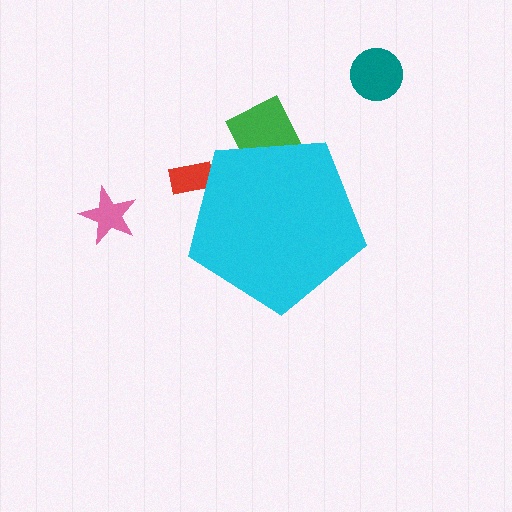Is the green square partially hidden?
Yes, the green square is partially hidden behind the cyan pentagon.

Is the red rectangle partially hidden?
Yes, the red rectangle is partially hidden behind the cyan pentagon.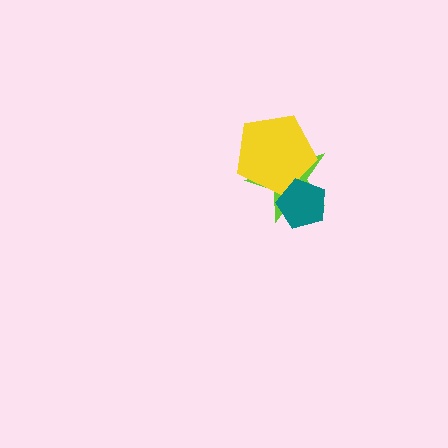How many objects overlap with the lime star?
2 objects overlap with the lime star.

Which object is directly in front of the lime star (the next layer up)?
The yellow pentagon is directly in front of the lime star.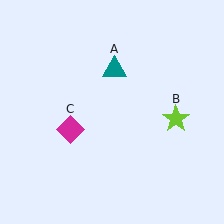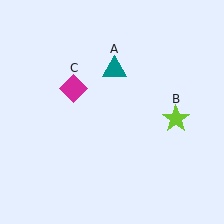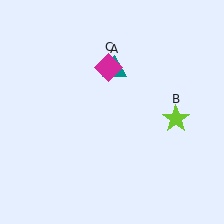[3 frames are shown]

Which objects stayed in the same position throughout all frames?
Teal triangle (object A) and lime star (object B) remained stationary.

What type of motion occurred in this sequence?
The magenta diamond (object C) rotated clockwise around the center of the scene.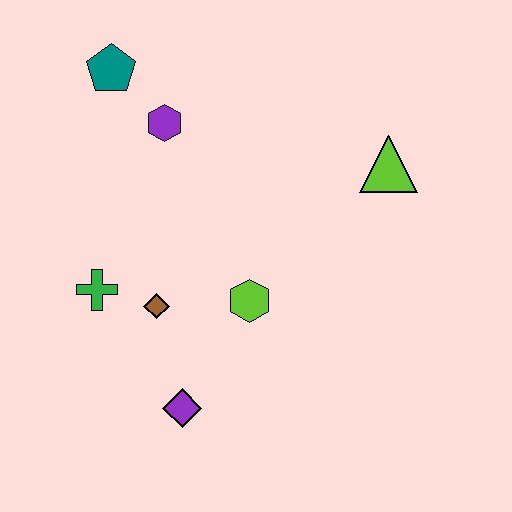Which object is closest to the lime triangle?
The lime hexagon is closest to the lime triangle.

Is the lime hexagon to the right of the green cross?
Yes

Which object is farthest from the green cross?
The lime triangle is farthest from the green cross.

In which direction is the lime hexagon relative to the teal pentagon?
The lime hexagon is below the teal pentagon.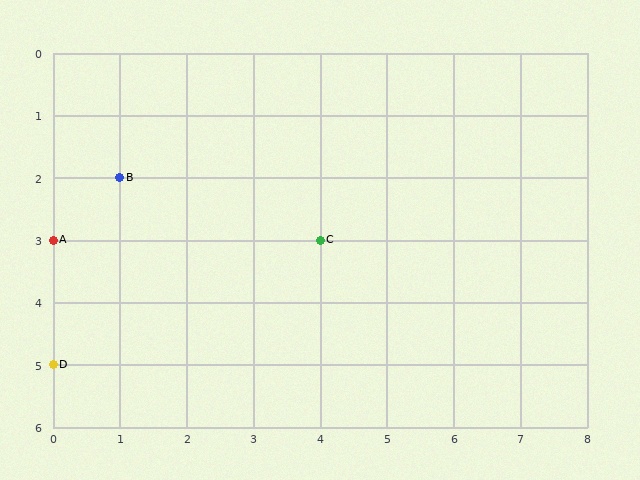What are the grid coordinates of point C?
Point C is at grid coordinates (4, 3).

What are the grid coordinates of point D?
Point D is at grid coordinates (0, 5).